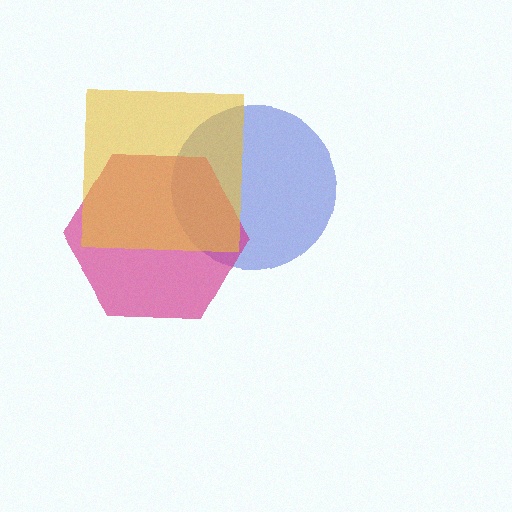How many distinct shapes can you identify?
There are 3 distinct shapes: a blue circle, a magenta hexagon, a yellow square.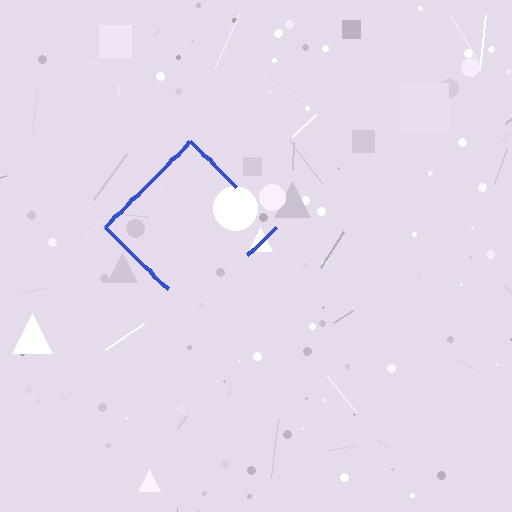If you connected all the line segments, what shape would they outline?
They would outline a diamond.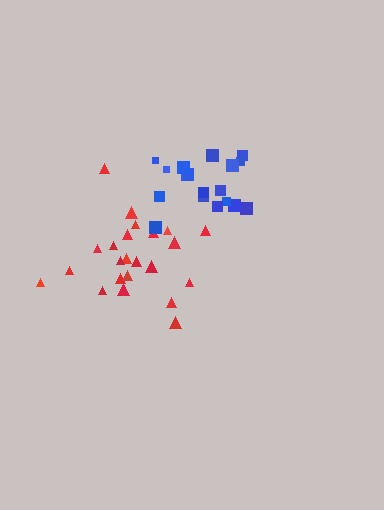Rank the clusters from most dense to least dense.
blue, red.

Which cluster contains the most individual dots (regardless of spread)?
Red (23).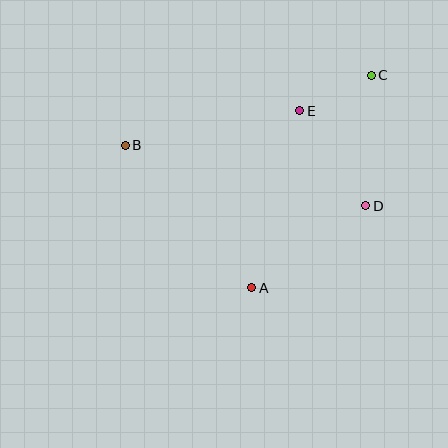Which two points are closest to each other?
Points C and E are closest to each other.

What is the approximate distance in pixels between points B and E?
The distance between B and E is approximately 178 pixels.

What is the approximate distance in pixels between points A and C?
The distance between A and C is approximately 244 pixels.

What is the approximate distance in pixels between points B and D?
The distance between B and D is approximately 248 pixels.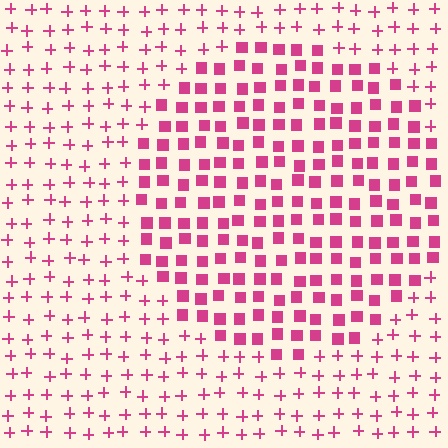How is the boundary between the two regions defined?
The boundary is defined by a change in element shape: squares inside vs. plus signs outside. All elements share the same color and spacing.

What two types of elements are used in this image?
The image uses squares inside the circle region and plus signs outside it.